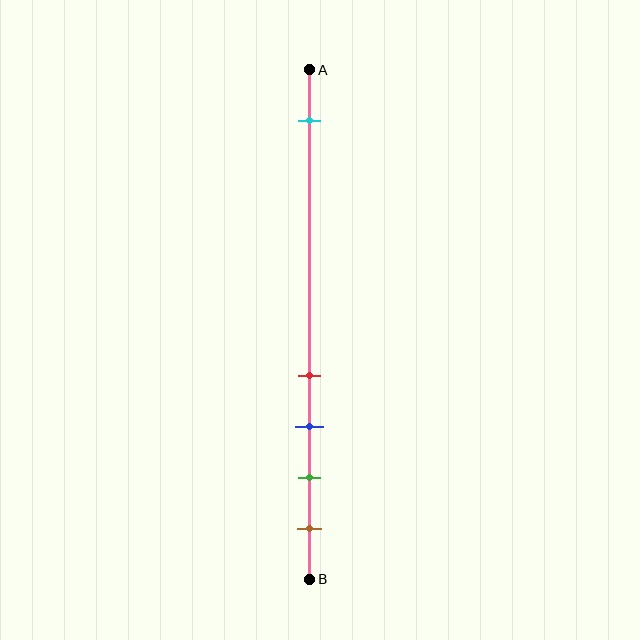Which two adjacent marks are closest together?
The red and blue marks are the closest adjacent pair.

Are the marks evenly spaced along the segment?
No, the marks are not evenly spaced.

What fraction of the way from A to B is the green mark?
The green mark is approximately 80% (0.8) of the way from A to B.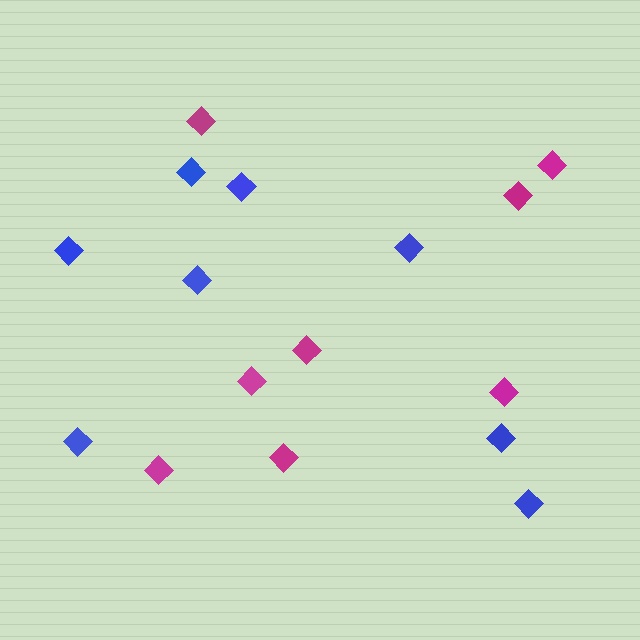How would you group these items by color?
There are 2 groups: one group of magenta diamonds (8) and one group of blue diamonds (8).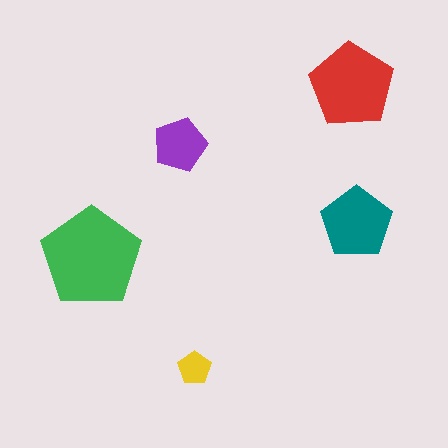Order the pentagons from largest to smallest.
the green one, the red one, the teal one, the purple one, the yellow one.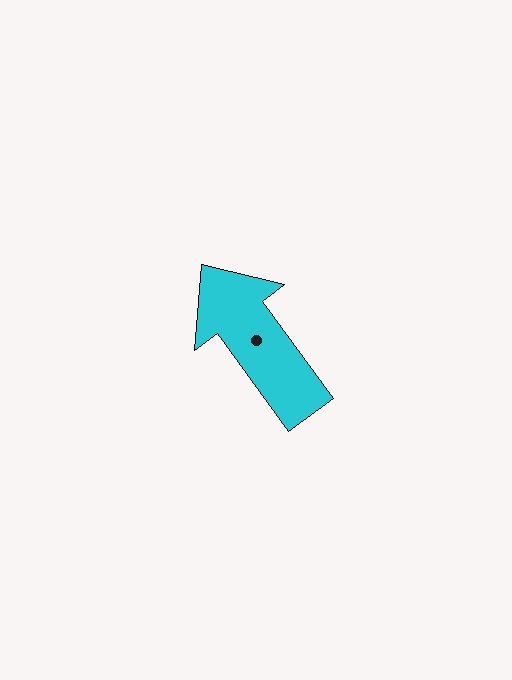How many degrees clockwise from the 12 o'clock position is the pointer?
Approximately 324 degrees.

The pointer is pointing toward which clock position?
Roughly 11 o'clock.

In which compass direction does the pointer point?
Northwest.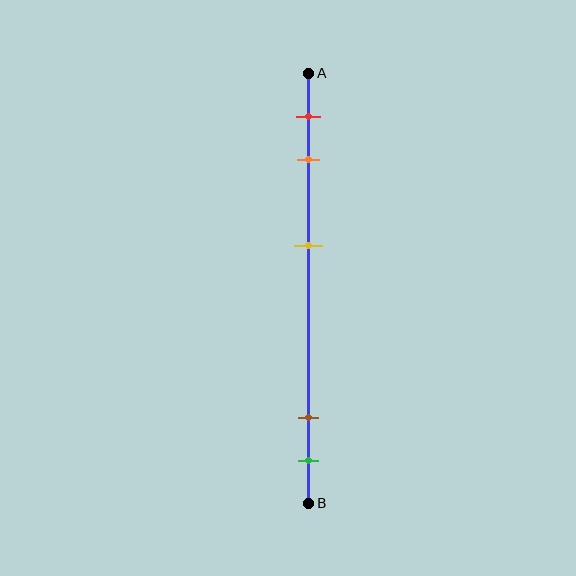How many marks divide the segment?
There are 5 marks dividing the segment.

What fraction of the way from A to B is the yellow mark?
The yellow mark is approximately 40% (0.4) of the way from A to B.